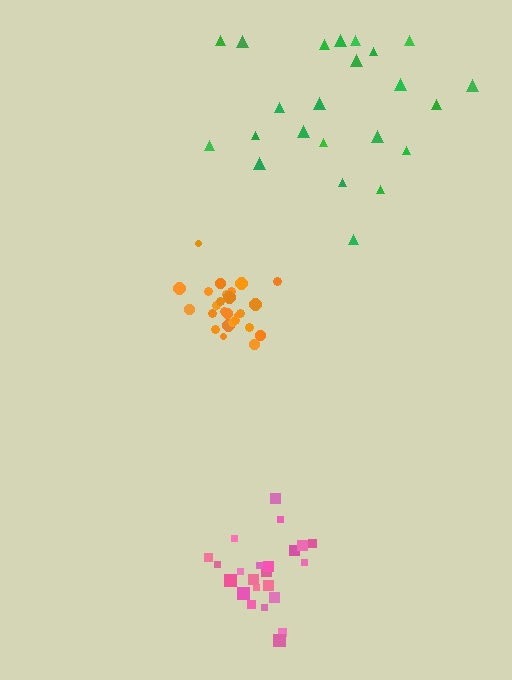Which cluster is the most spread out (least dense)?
Green.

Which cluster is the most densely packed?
Orange.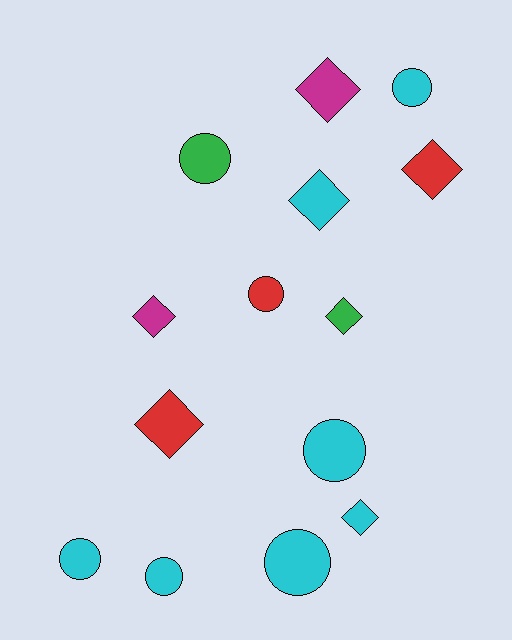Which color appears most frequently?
Cyan, with 7 objects.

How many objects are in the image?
There are 14 objects.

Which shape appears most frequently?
Diamond, with 7 objects.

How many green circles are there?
There is 1 green circle.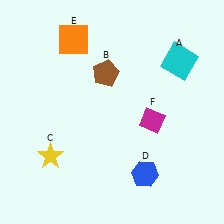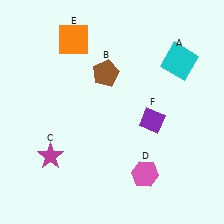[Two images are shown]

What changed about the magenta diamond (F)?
In Image 1, F is magenta. In Image 2, it changed to purple.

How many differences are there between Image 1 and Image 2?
There are 3 differences between the two images.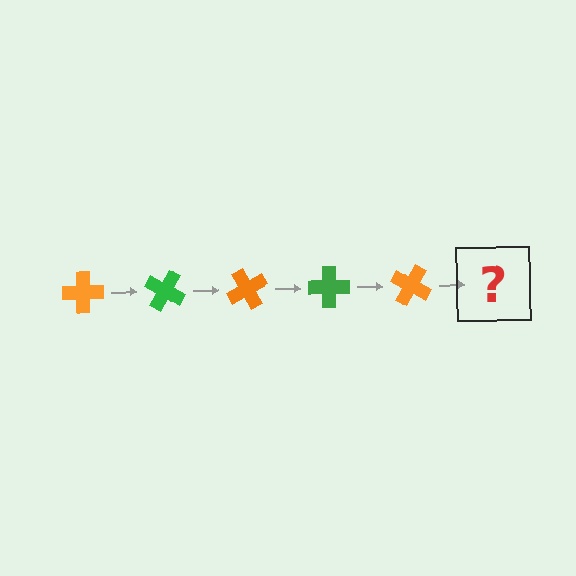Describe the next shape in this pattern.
It should be a green cross, rotated 150 degrees from the start.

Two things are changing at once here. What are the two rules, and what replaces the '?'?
The two rules are that it rotates 30 degrees each step and the color cycles through orange and green. The '?' should be a green cross, rotated 150 degrees from the start.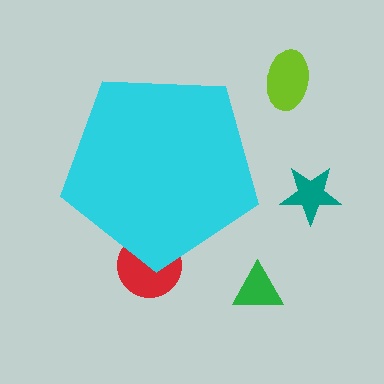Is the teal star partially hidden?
No, the teal star is fully visible.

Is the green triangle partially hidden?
No, the green triangle is fully visible.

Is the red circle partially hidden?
Yes, the red circle is partially hidden behind the cyan pentagon.